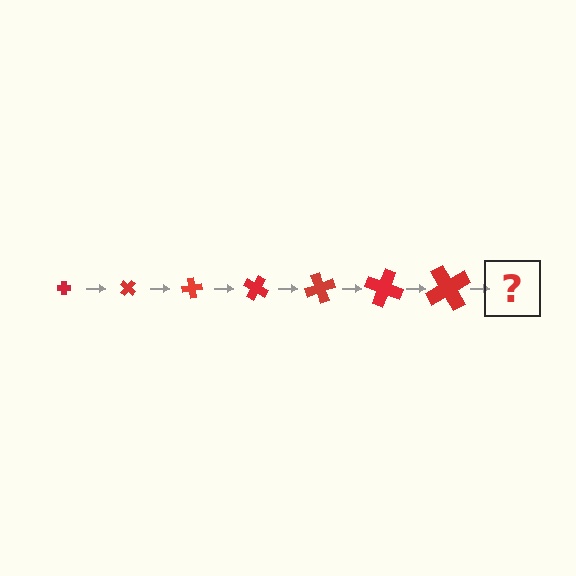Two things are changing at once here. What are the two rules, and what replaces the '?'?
The two rules are that the cross grows larger each step and it rotates 40 degrees each step. The '?' should be a cross, larger than the previous one and rotated 280 degrees from the start.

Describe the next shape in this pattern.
It should be a cross, larger than the previous one and rotated 280 degrees from the start.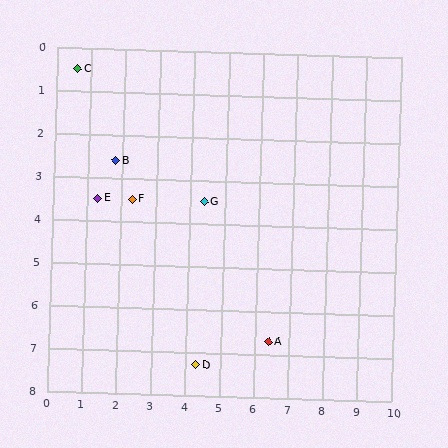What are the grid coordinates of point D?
Point D is at approximately (4.3, 7.3).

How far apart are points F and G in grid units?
Points F and G are about 2.1 grid units apart.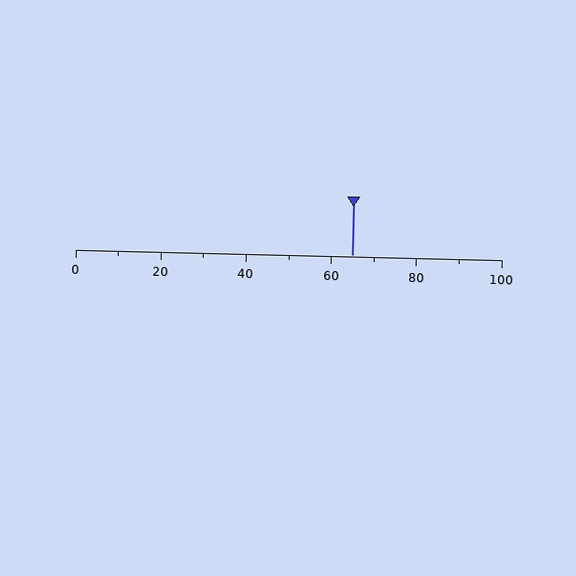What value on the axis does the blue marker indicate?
The marker indicates approximately 65.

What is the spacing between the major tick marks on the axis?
The major ticks are spaced 20 apart.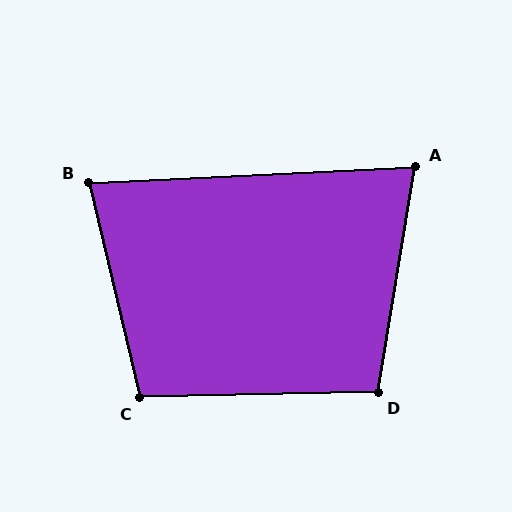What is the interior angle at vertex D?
Approximately 101 degrees (obtuse).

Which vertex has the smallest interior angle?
A, at approximately 78 degrees.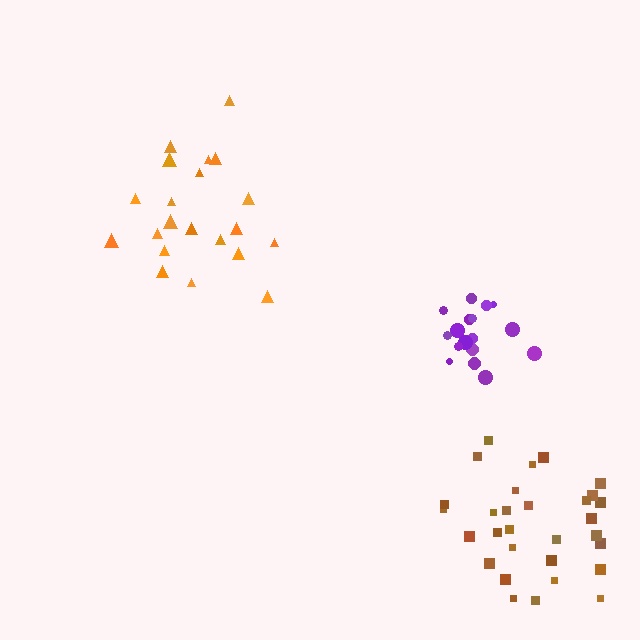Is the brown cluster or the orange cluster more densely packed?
Brown.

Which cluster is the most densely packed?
Purple.